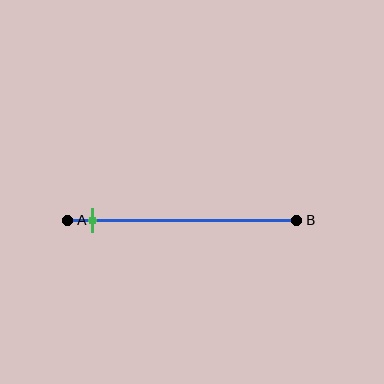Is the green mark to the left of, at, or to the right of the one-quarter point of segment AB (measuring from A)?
The green mark is to the left of the one-quarter point of segment AB.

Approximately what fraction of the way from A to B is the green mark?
The green mark is approximately 10% of the way from A to B.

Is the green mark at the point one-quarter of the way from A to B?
No, the mark is at about 10% from A, not at the 25% one-quarter point.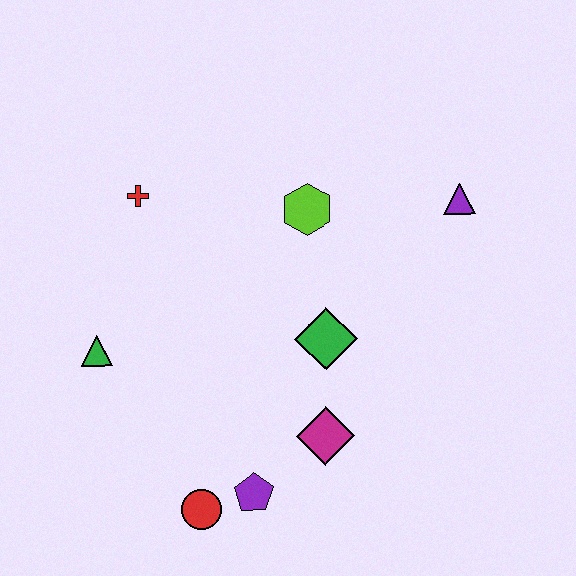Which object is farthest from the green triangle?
The purple triangle is farthest from the green triangle.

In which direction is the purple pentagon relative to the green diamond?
The purple pentagon is below the green diamond.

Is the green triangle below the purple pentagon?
No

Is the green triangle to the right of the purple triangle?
No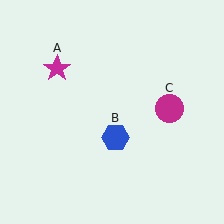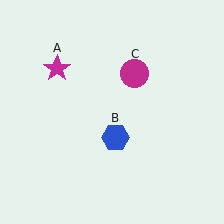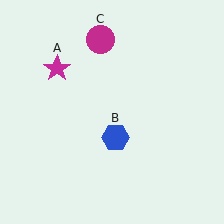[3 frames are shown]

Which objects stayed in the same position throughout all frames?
Magenta star (object A) and blue hexagon (object B) remained stationary.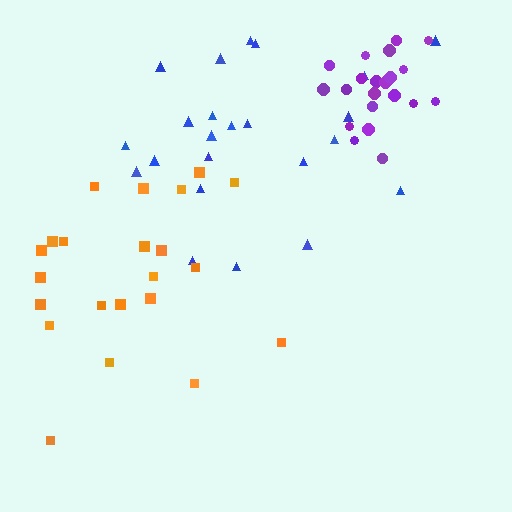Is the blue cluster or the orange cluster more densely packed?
Orange.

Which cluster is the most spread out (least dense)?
Blue.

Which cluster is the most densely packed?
Purple.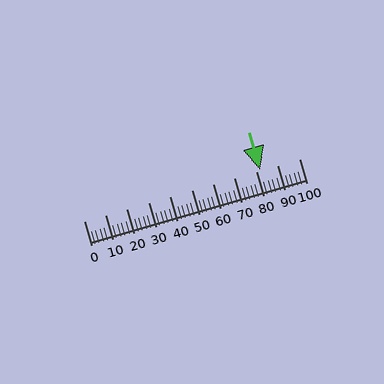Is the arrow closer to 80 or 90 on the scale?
The arrow is closer to 80.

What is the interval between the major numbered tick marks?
The major tick marks are spaced 10 units apart.